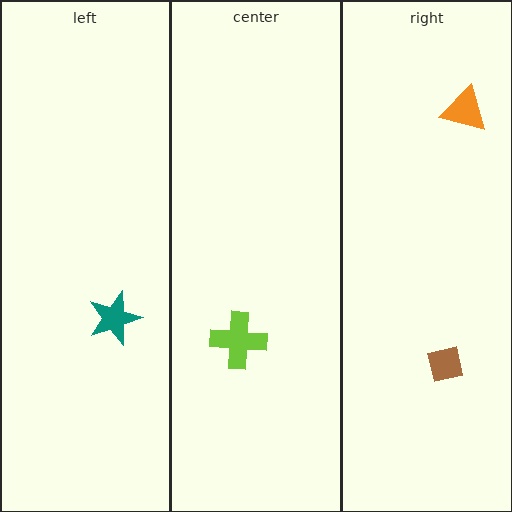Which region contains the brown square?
The right region.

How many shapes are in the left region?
1.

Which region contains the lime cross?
The center region.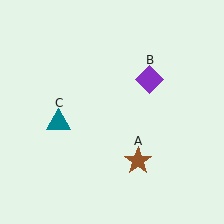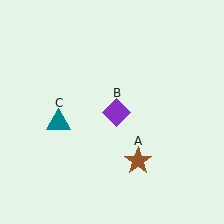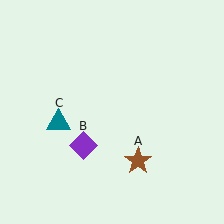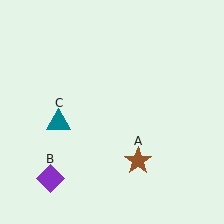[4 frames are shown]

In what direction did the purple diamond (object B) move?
The purple diamond (object B) moved down and to the left.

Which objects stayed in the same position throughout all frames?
Brown star (object A) and teal triangle (object C) remained stationary.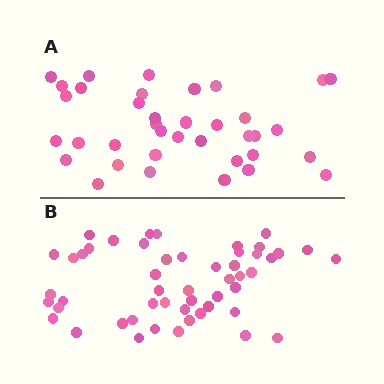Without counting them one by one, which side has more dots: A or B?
Region B (the bottom region) has more dots.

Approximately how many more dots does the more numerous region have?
Region B has approximately 15 more dots than region A.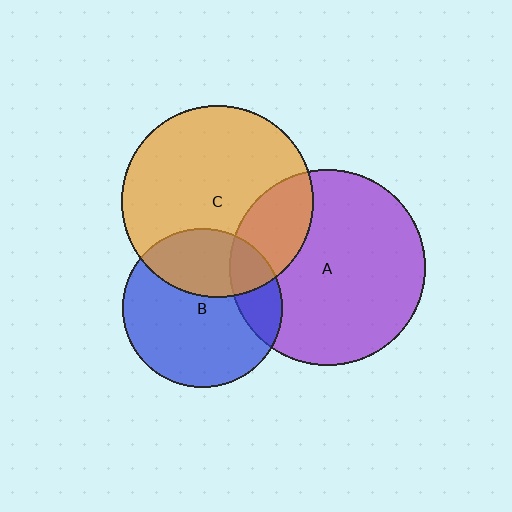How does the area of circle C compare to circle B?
Approximately 1.5 times.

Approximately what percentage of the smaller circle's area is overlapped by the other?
Approximately 20%.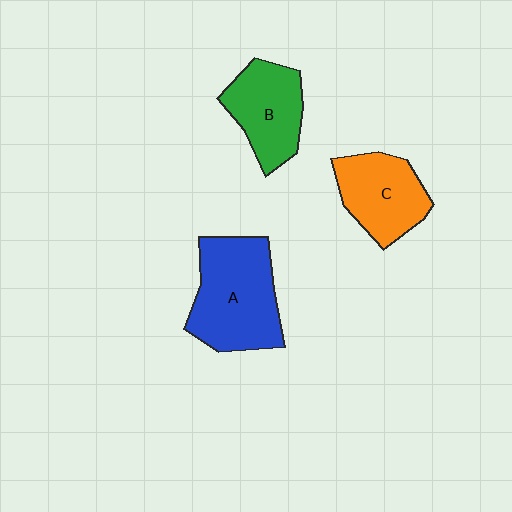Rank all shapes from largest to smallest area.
From largest to smallest: A (blue), C (orange), B (green).